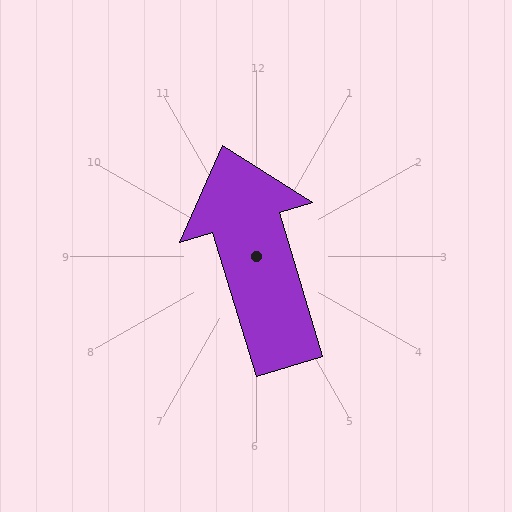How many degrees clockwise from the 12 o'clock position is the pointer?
Approximately 343 degrees.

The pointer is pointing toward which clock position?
Roughly 11 o'clock.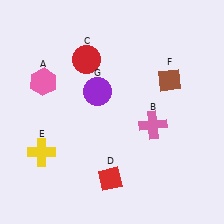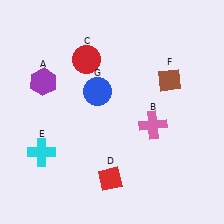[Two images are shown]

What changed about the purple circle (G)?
In Image 1, G is purple. In Image 2, it changed to blue.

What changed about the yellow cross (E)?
In Image 1, E is yellow. In Image 2, it changed to cyan.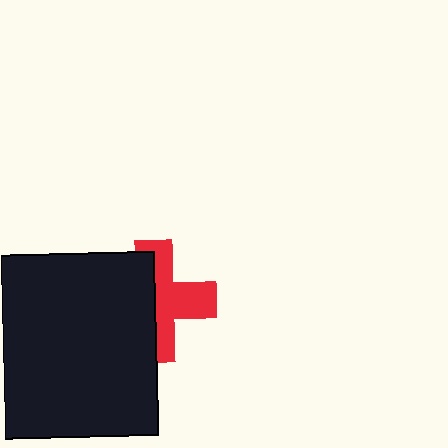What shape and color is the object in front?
The object in front is a black rectangle.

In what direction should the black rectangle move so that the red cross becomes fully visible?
The black rectangle should move left. That is the shortest direction to clear the overlap and leave the red cross fully visible.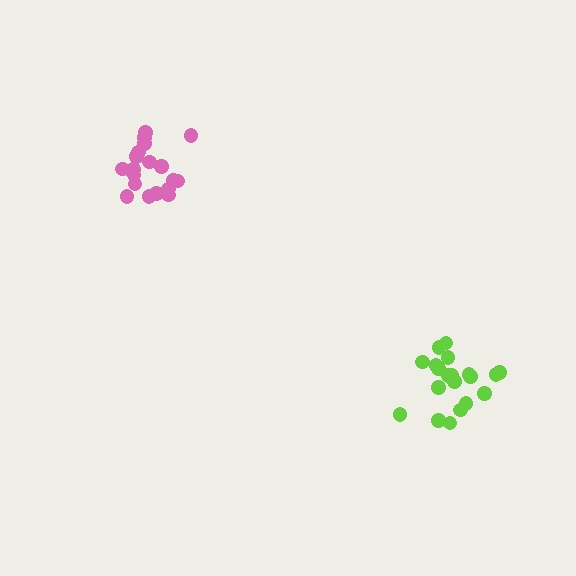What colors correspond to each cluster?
The clusters are colored: lime, pink.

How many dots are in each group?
Group 1: 20 dots, Group 2: 20 dots (40 total).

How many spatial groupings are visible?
There are 2 spatial groupings.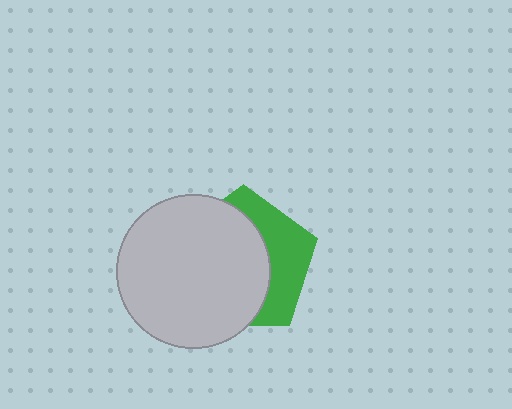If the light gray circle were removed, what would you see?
You would see the complete green pentagon.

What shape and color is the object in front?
The object in front is a light gray circle.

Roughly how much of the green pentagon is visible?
A small part of it is visible (roughly 37%).